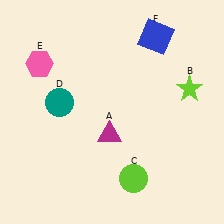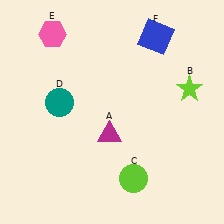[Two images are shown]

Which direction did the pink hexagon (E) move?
The pink hexagon (E) moved up.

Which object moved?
The pink hexagon (E) moved up.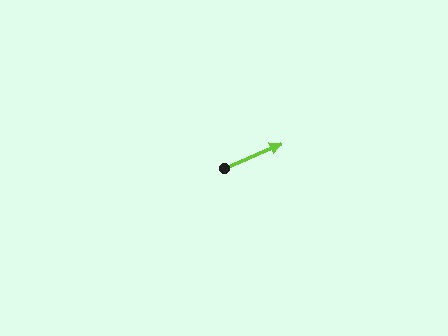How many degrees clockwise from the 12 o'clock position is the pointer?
Approximately 67 degrees.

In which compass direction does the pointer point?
Northeast.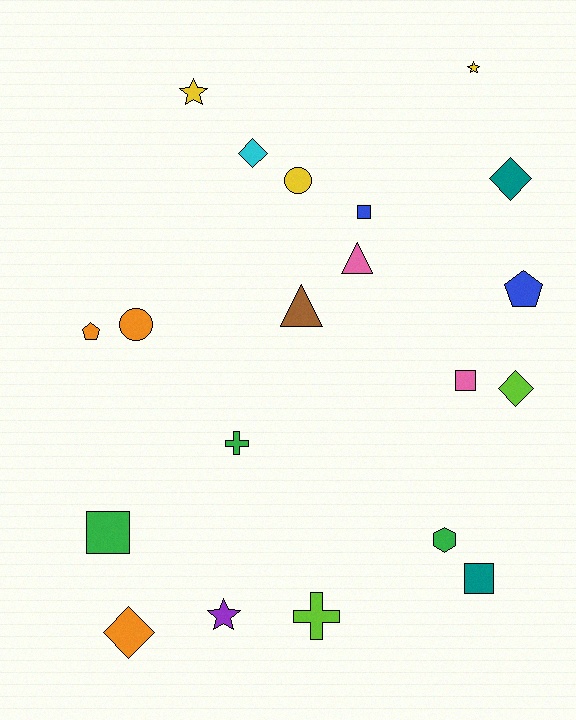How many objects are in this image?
There are 20 objects.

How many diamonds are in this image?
There are 4 diamonds.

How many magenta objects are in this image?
There are no magenta objects.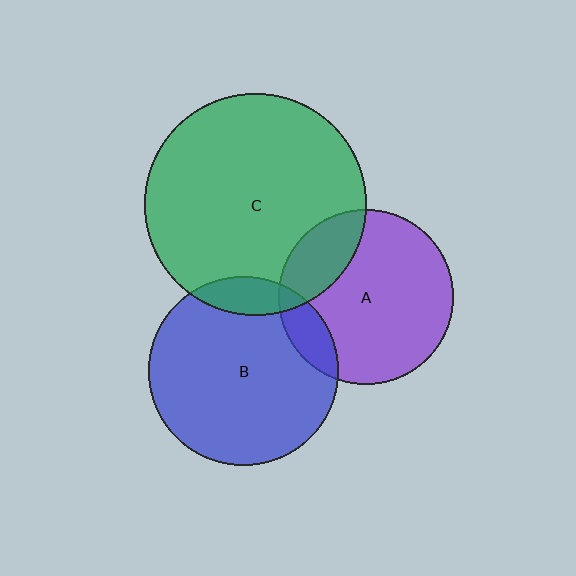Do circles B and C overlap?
Yes.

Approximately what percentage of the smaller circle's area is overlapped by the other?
Approximately 10%.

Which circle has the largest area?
Circle C (green).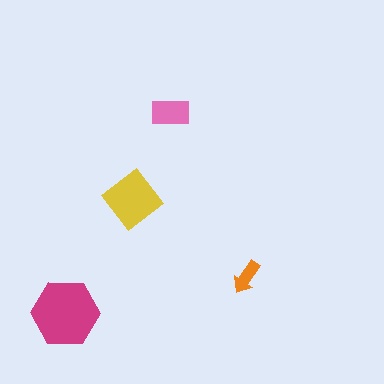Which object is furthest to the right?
The orange arrow is rightmost.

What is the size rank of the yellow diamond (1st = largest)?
2nd.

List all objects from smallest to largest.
The orange arrow, the pink rectangle, the yellow diamond, the magenta hexagon.